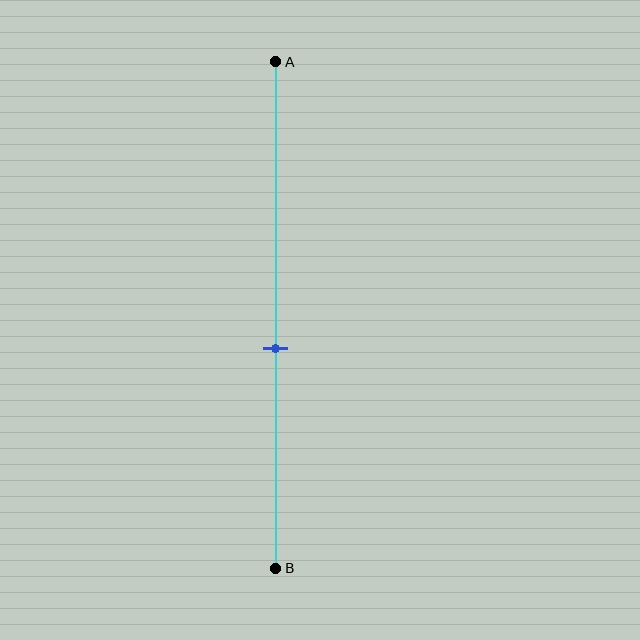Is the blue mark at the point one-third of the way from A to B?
No, the mark is at about 55% from A, not at the 33% one-third point.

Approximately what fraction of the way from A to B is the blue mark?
The blue mark is approximately 55% of the way from A to B.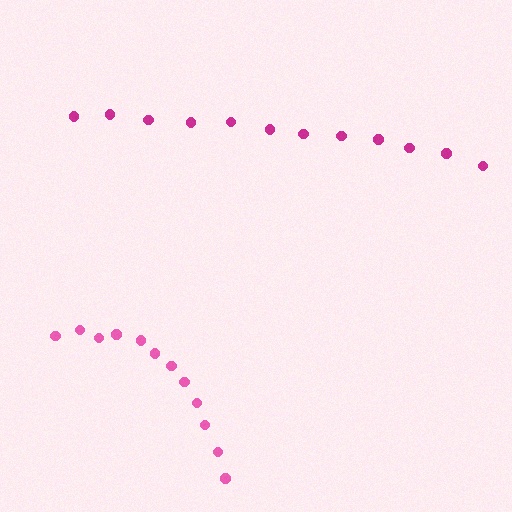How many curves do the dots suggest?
There are 2 distinct paths.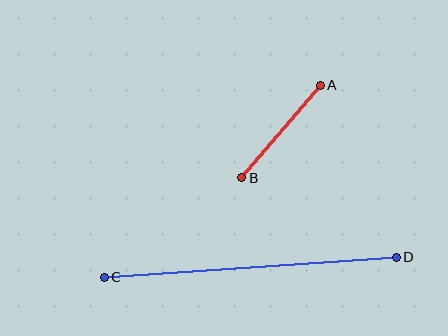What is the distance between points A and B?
The distance is approximately 121 pixels.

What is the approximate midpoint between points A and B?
The midpoint is at approximately (281, 132) pixels.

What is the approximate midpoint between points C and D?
The midpoint is at approximately (250, 267) pixels.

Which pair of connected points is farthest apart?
Points C and D are farthest apart.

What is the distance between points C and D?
The distance is approximately 293 pixels.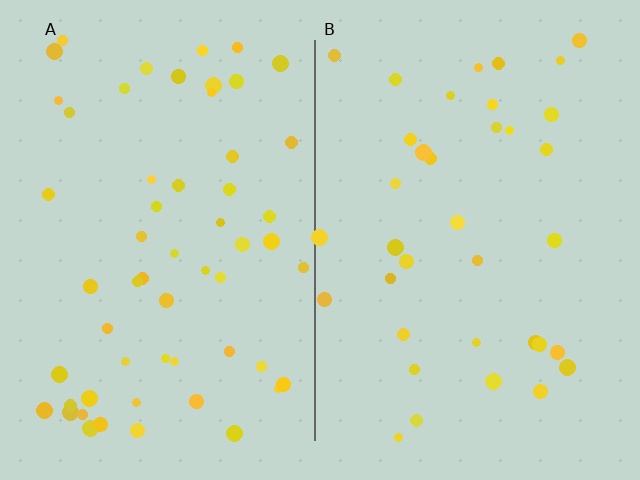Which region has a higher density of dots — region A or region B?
A (the left).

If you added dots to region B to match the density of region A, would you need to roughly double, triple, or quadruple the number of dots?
Approximately double.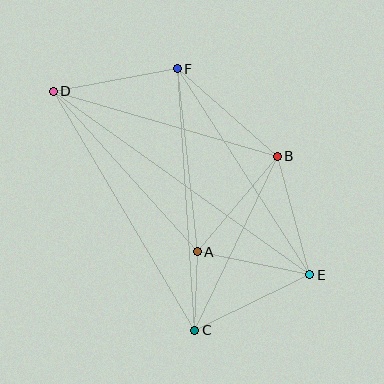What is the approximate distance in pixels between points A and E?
The distance between A and E is approximately 115 pixels.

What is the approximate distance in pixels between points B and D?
The distance between B and D is approximately 234 pixels.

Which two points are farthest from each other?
Points D and E are farthest from each other.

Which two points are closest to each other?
Points A and C are closest to each other.